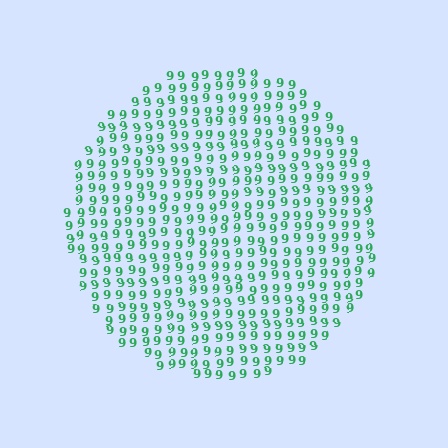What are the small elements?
The small elements are digit 9's.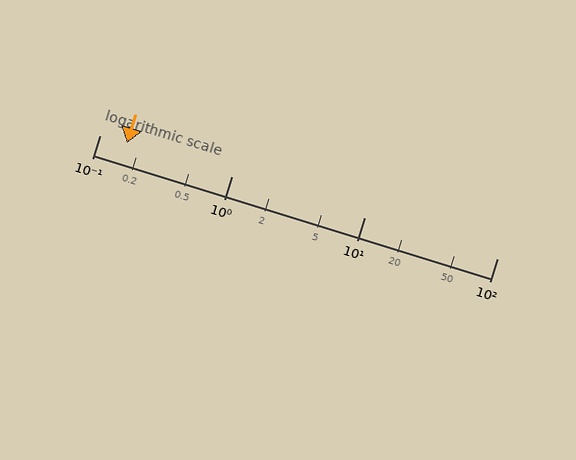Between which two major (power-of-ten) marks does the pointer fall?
The pointer is between 0.1 and 1.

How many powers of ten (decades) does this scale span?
The scale spans 3 decades, from 0.1 to 100.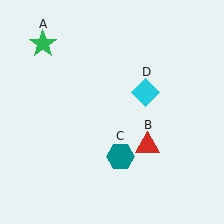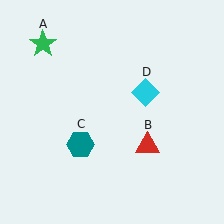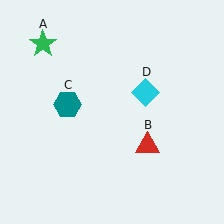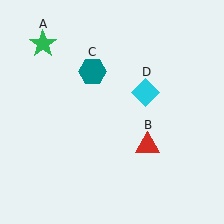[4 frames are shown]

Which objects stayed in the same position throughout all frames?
Green star (object A) and red triangle (object B) and cyan diamond (object D) remained stationary.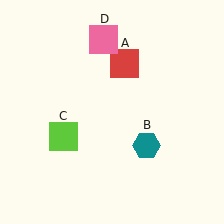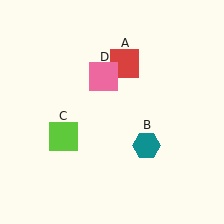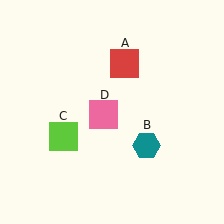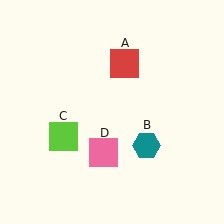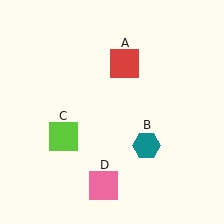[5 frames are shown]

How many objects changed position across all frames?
1 object changed position: pink square (object D).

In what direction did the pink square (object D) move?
The pink square (object D) moved down.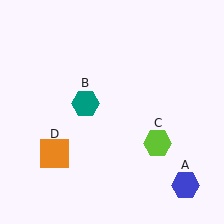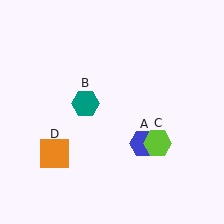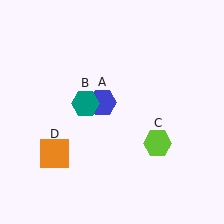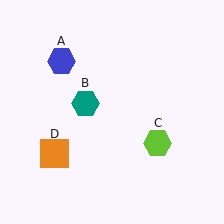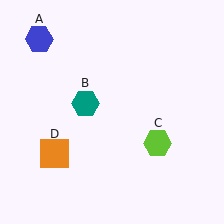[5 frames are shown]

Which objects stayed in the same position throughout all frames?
Teal hexagon (object B) and lime hexagon (object C) and orange square (object D) remained stationary.